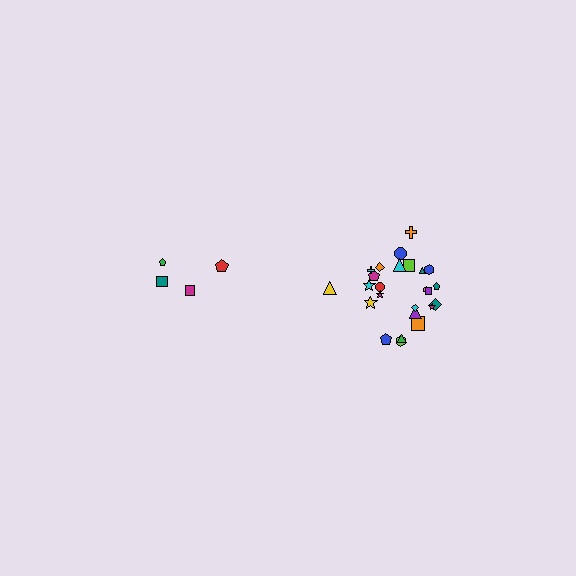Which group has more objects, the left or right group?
The right group.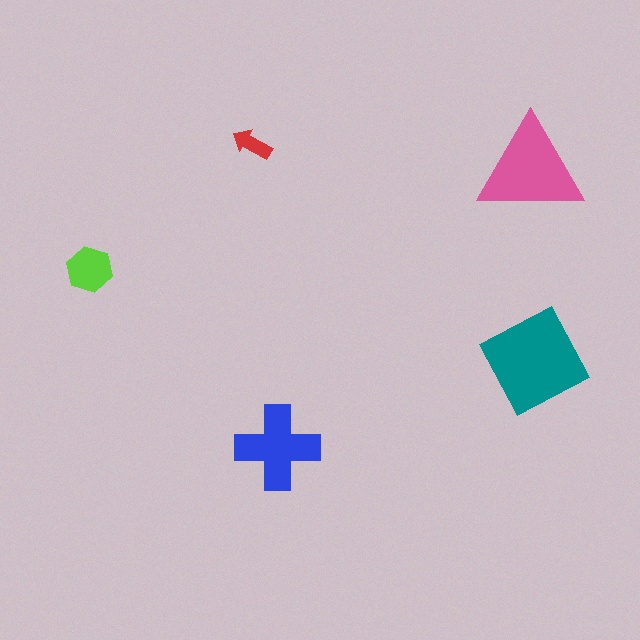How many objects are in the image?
There are 5 objects in the image.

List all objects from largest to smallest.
The teal diamond, the pink triangle, the blue cross, the lime hexagon, the red arrow.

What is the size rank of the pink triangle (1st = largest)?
2nd.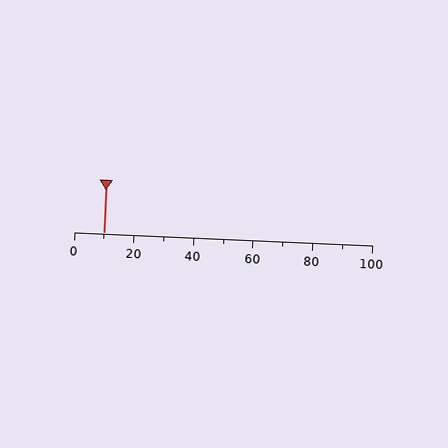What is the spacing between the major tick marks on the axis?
The major ticks are spaced 20 apart.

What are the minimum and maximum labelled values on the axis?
The axis runs from 0 to 100.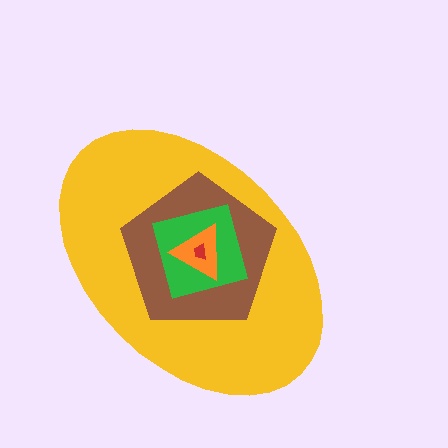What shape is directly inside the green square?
The orange triangle.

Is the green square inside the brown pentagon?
Yes.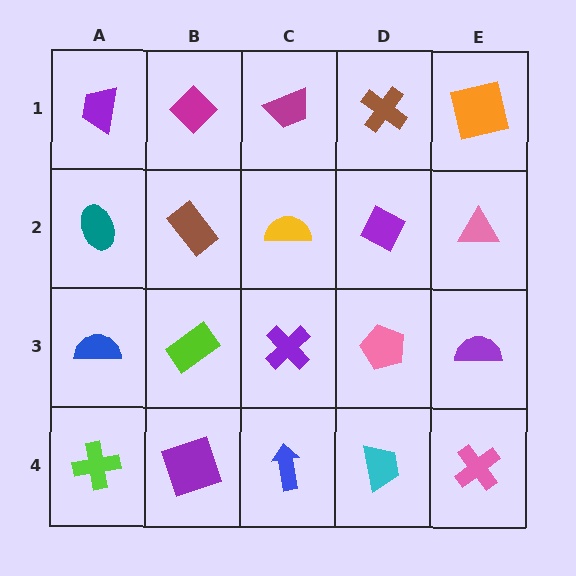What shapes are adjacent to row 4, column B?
A lime rectangle (row 3, column B), a lime cross (row 4, column A), a blue arrow (row 4, column C).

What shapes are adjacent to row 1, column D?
A purple diamond (row 2, column D), a magenta trapezoid (row 1, column C), an orange square (row 1, column E).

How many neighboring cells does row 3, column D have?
4.